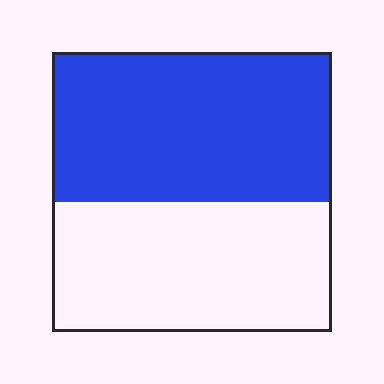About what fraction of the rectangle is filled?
About one half (1/2).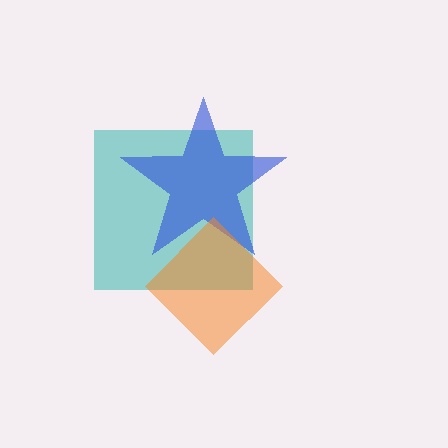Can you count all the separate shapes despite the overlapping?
Yes, there are 3 separate shapes.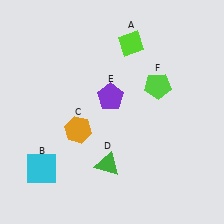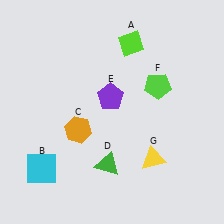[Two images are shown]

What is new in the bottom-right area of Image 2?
A yellow triangle (G) was added in the bottom-right area of Image 2.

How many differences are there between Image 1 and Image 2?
There is 1 difference between the two images.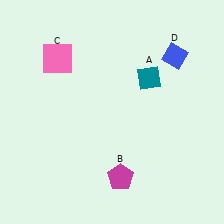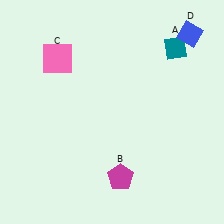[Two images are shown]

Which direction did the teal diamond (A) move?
The teal diamond (A) moved up.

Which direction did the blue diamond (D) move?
The blue diamond (D) moved up.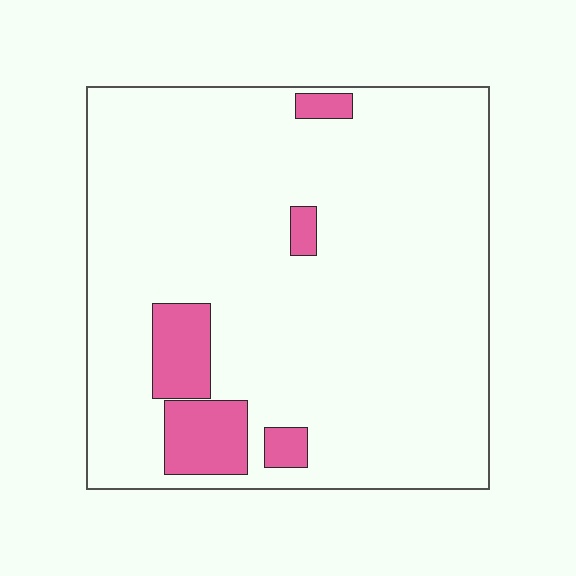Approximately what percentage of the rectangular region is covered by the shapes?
Approximately 10%.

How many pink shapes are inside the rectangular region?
5.